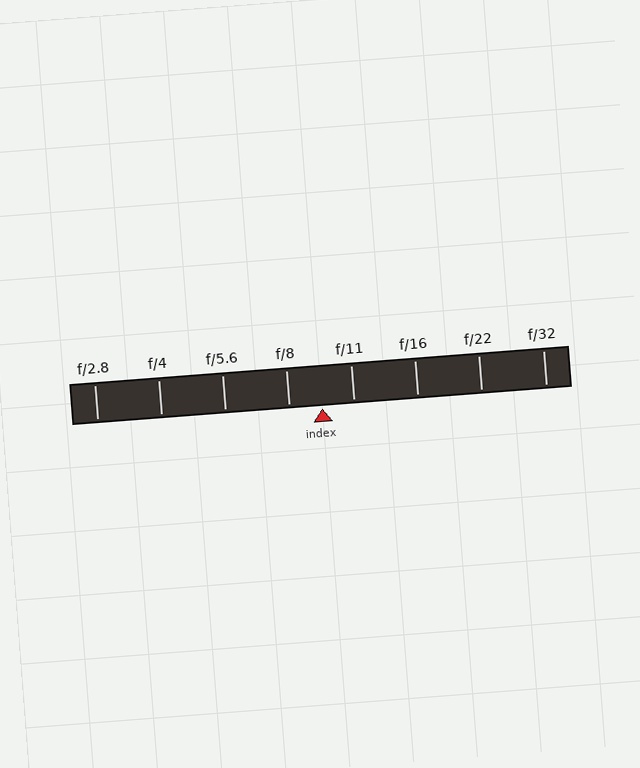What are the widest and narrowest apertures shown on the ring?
The widest aperture shown is f/2.8 and the narrowest is f/32.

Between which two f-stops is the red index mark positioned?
The index mark is between f/8 and f/11.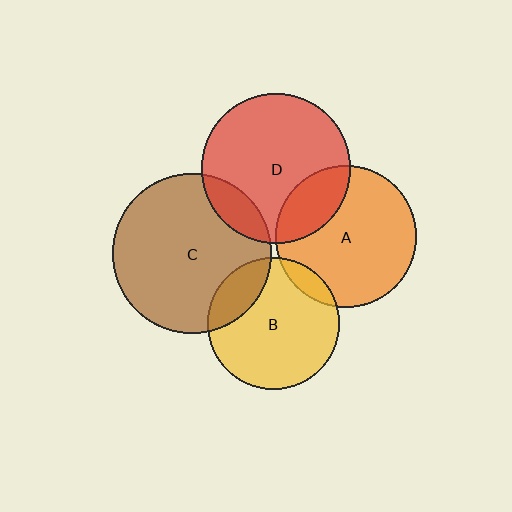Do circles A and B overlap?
Yes.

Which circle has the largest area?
Circle C (brown).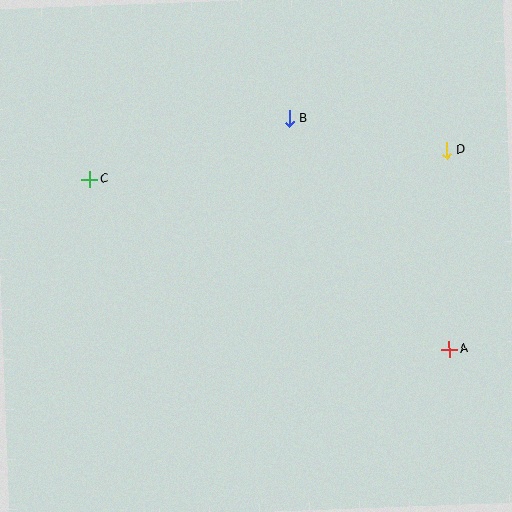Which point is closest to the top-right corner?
Point D is closest to the top-right corner.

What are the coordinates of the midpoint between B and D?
The midpoint between B and D is at (368, 134).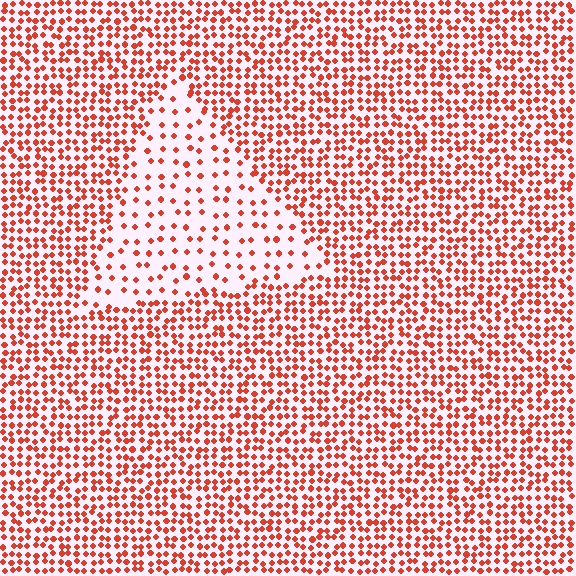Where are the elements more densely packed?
The elements are more densely packed outside the triangle boundary.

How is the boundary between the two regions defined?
The boundary is defined by a change in element density (approximately 2.6x ratio). All elements are the same color, size, and shape.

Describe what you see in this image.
The image contains small red elements arranged at two different densities. A triangle-shaped region is visible where the elements are less densely packed than the surrounding area.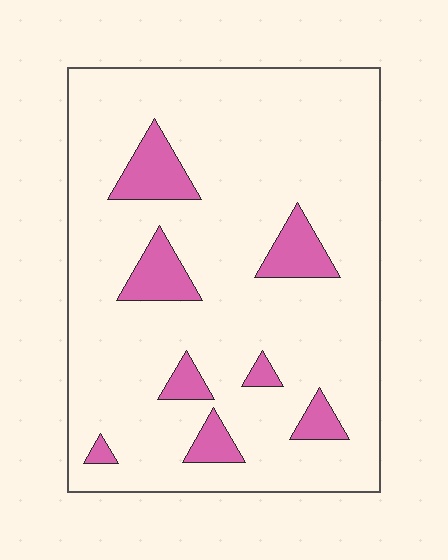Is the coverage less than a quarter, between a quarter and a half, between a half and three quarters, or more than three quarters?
Less than a quarter.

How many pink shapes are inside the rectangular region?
8.